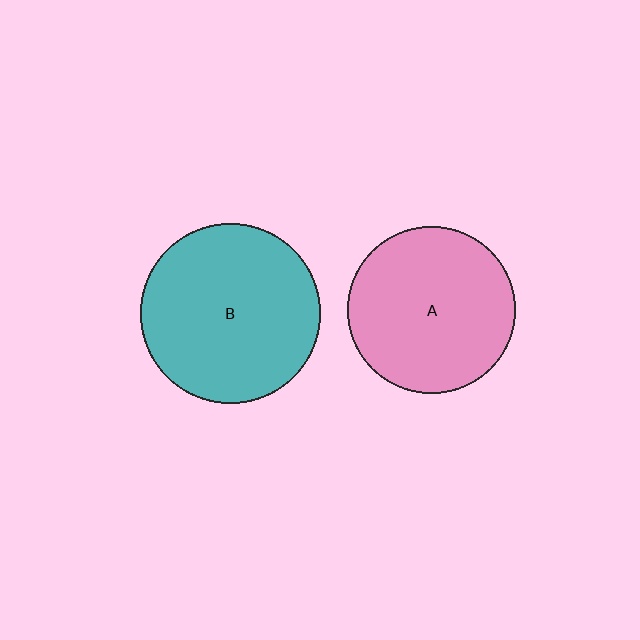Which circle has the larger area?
Circle B (teal).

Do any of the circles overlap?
No, none of the circles overlap.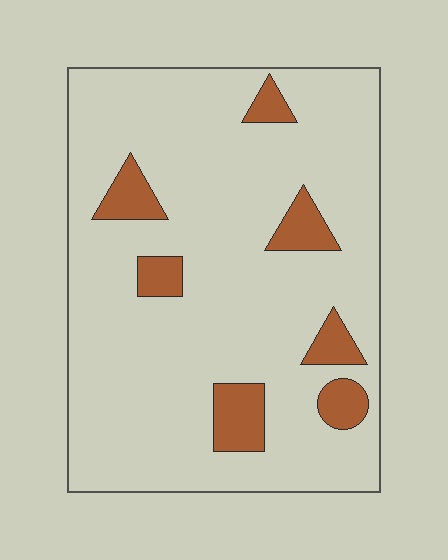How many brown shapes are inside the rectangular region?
7.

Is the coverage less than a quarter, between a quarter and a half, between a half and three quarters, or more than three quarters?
Less than a quarter.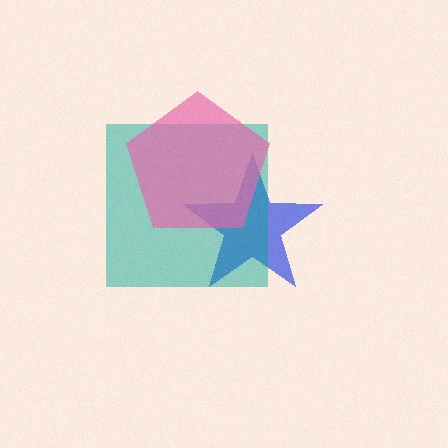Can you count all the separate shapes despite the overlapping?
Yes, there are 3 separate shapes.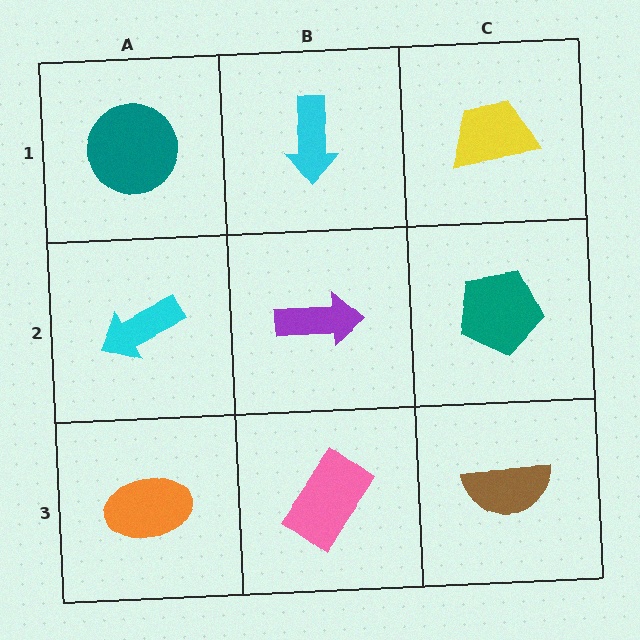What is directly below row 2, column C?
A brown semicircle.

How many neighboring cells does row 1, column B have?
3.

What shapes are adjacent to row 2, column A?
A teal circle (row 1, column A), an orange ellipse (row 3, column A), a purple arrow (row 2, column B).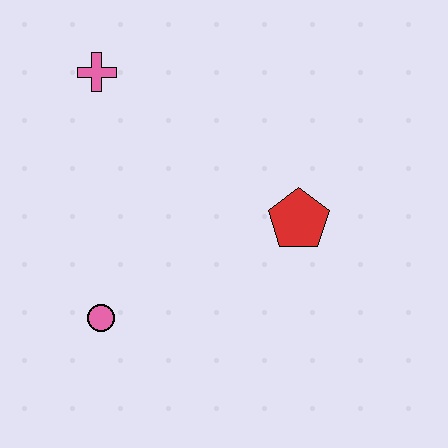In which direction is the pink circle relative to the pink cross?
The pink circle is below the pink cross.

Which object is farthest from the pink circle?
The pink cross is farthest from the pink circle.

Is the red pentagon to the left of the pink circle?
No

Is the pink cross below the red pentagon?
No